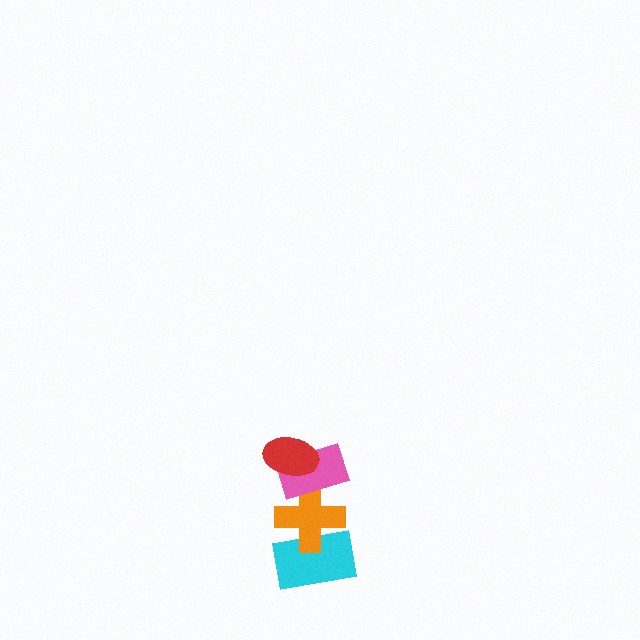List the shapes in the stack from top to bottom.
From top to bottom: the red ellipse, the pink rectangle, the orange cross, the cyan rectangle.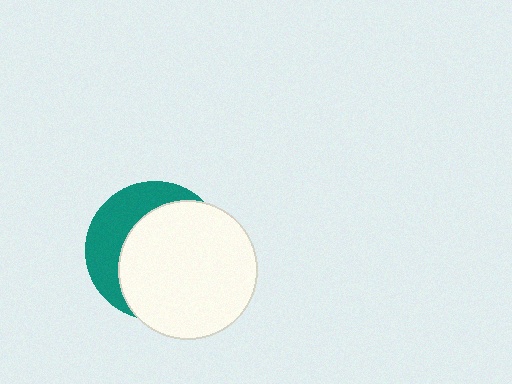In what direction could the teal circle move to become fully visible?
The teal circle could move toward the upper-left. That would shift it out from behind the white circle entirely.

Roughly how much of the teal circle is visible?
A small part of it is visible (roughly 34%).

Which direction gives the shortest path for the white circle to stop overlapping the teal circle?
Moving toward the lower-right gives the shortest separation.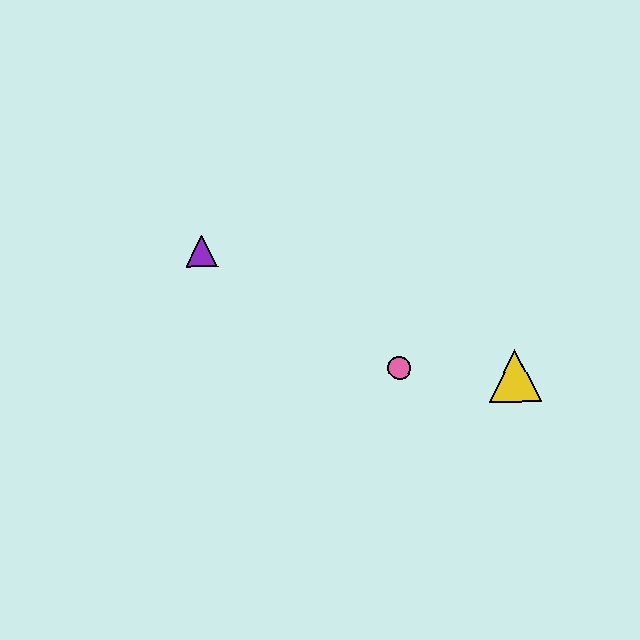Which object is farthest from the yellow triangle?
The purple triangle is farthest from the yellow triangle.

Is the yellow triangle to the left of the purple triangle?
No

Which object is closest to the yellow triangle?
The pink circle is closest to the yellow triangle.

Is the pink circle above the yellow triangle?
Yes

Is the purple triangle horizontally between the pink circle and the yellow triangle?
No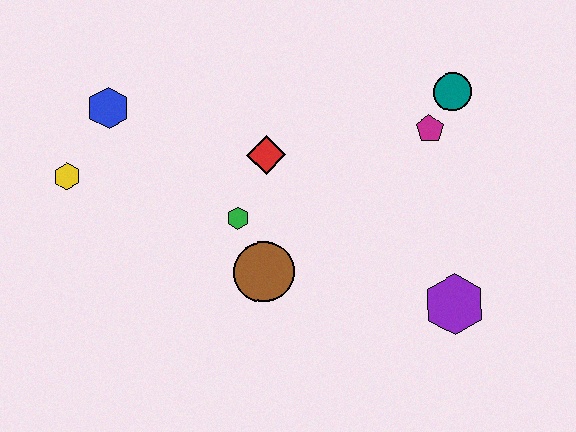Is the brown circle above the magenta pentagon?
No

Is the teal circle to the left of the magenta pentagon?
No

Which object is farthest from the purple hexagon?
The yellow hexagon is farthest from the purple hexagon.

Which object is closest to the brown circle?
The green hexagon is closest to the brown circle.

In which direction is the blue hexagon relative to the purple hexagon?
The blue hexagon is to the left of the purple hexagon.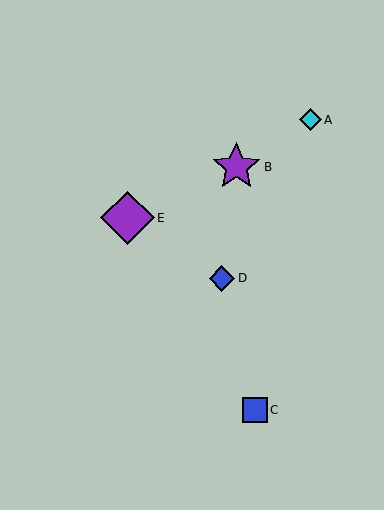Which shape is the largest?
The purple diamond (labeled E) is the largest.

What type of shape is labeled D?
Shape D is a blue diamond.